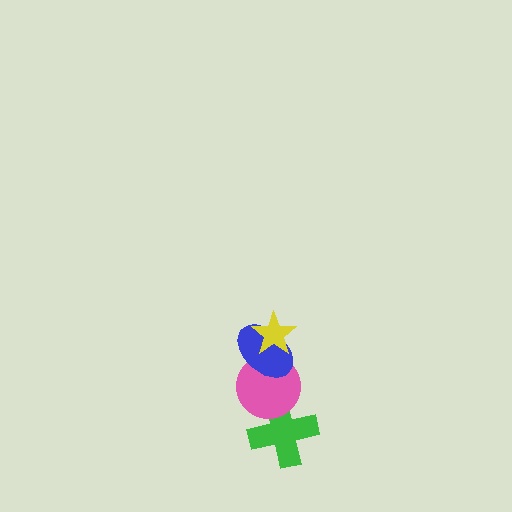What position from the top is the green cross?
The green cross is 4th from the top.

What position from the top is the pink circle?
The pink circle is 3rd from the top.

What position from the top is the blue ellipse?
The blue ellipse is 2nd from the top.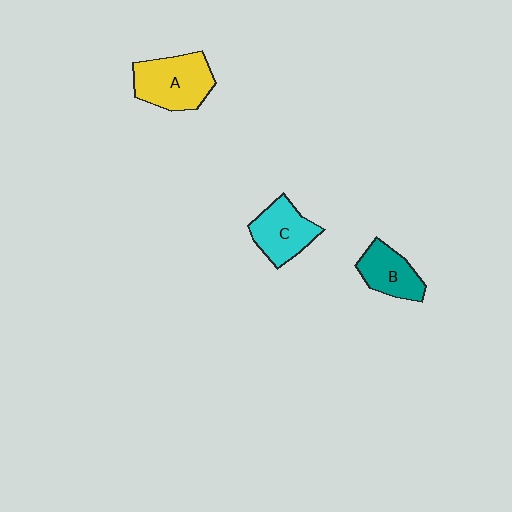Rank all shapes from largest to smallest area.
From largest to smallest: A (yellow), C (cyan), B (teal).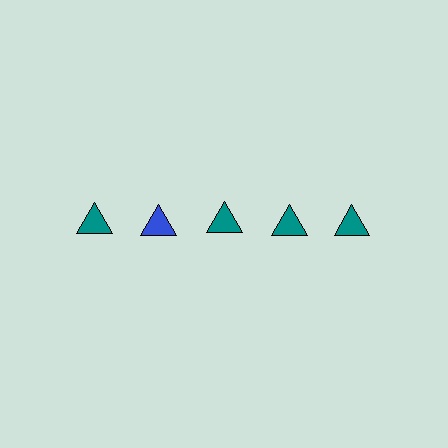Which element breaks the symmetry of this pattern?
The blue triangle in the top row, second from left column breaks the symmetry. All other shapes are teal triangles.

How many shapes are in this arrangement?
There are 5 shapes arranged in a grid pattern.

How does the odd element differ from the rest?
It has a different color: blue instead of teal.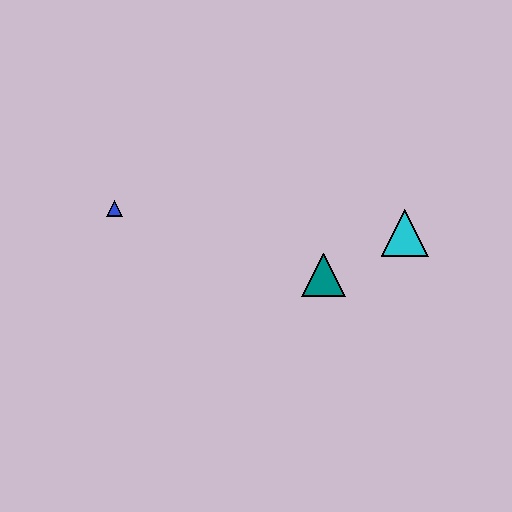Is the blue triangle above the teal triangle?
Yes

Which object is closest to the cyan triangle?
The teal triangle is closest to the cyan triangle.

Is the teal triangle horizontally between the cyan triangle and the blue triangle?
Yes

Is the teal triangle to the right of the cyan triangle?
No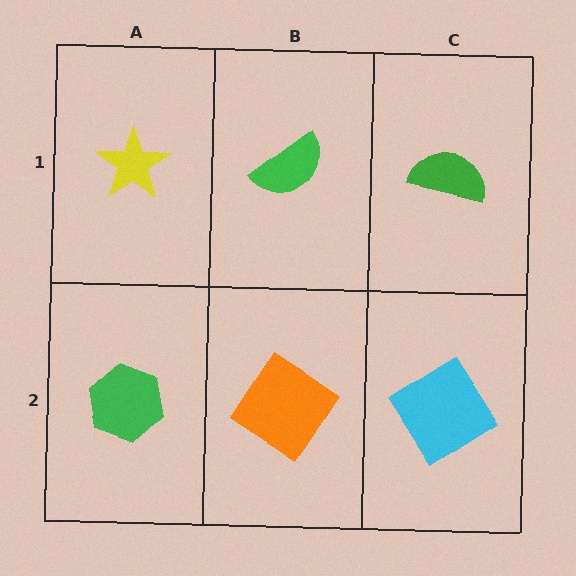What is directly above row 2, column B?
A green semicircle.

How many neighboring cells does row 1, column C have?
2.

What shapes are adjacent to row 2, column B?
A green semicircle (row 1, column B), a green hexagon (row 2, column A), a cyan diamond (row 2, column C).